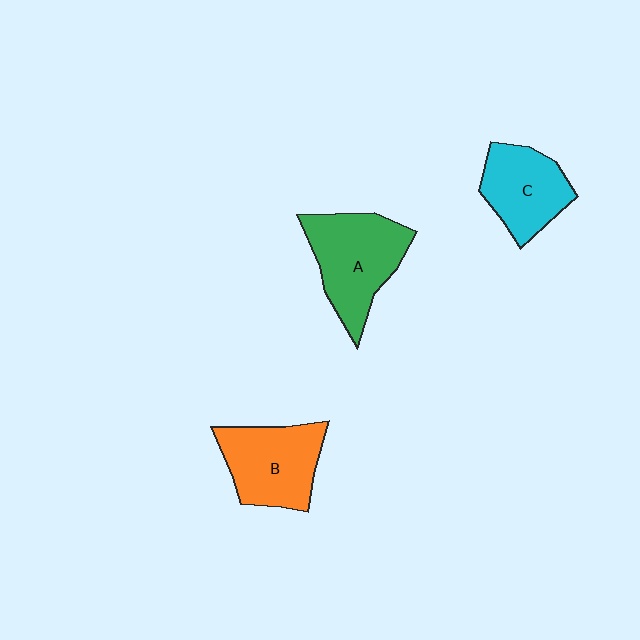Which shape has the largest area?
Shape A (green).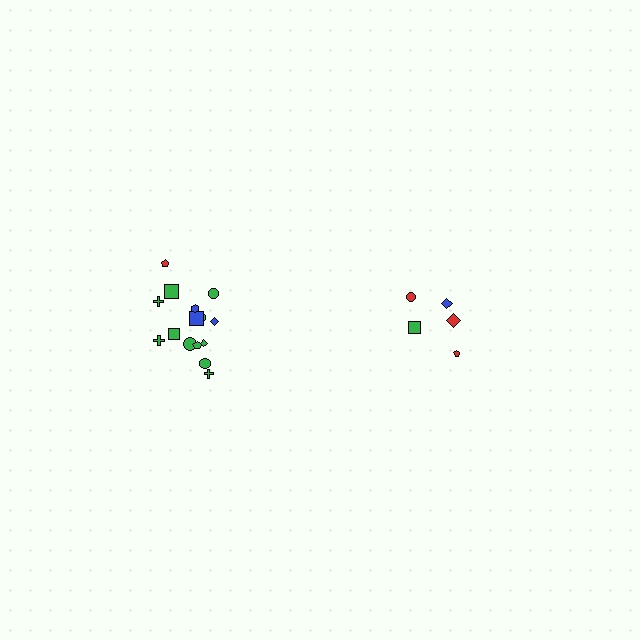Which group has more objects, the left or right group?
The left group.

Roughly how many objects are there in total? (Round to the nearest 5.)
Roughly 20 objects in total.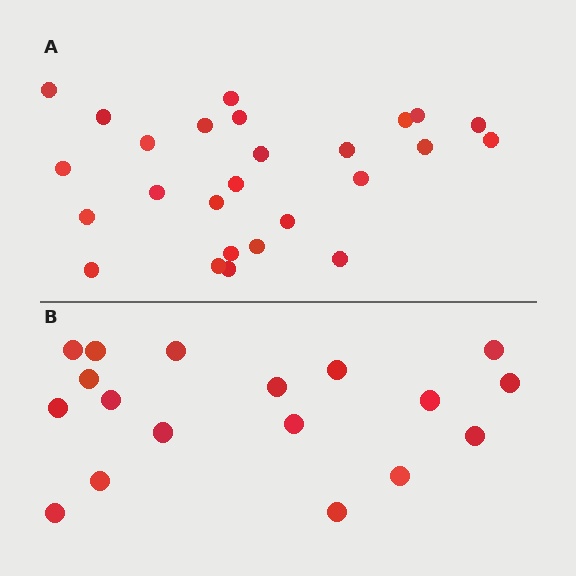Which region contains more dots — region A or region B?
Region A (the top region) has more dots.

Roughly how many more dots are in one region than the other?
Region A has roughly 8 or so more dots than region B.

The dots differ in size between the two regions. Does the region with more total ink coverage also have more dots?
No. Region B has more total ink coverage because its dots are larger, but region A actually contains more individual dots. Total area can be misleading — the number of items is what matters here.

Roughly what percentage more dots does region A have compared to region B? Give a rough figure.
About 45% more.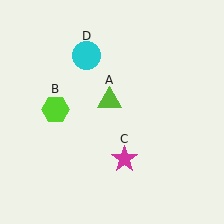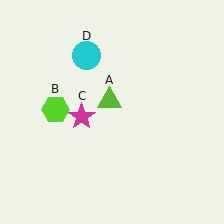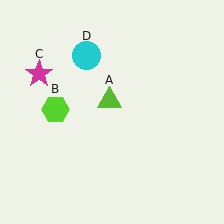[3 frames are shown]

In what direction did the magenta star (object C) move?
The magenta star (object C) moved up and to the left.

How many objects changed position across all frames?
1 object changed position: magenta star (object C).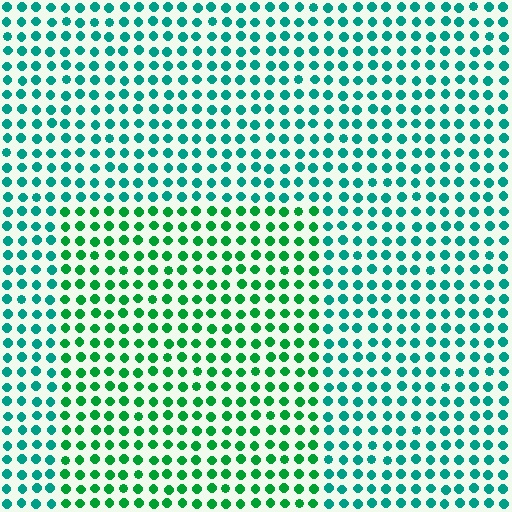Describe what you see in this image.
The image is filled with small teal elements in a uniform arrangement. A rectangle-shaped region is visible where the elements are tinted to a slightly different hue, forming a subtle color boundary.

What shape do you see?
I see a rectangle.